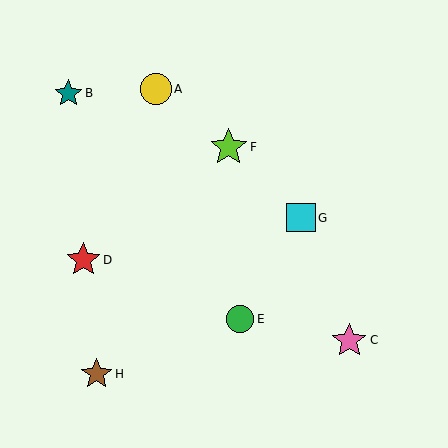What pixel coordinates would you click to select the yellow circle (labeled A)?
Click at (156, 89) to select the yellow circle A.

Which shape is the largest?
The lime star (labeled F) is the largest.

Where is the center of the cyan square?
The center of the cyan square is at (301, 218).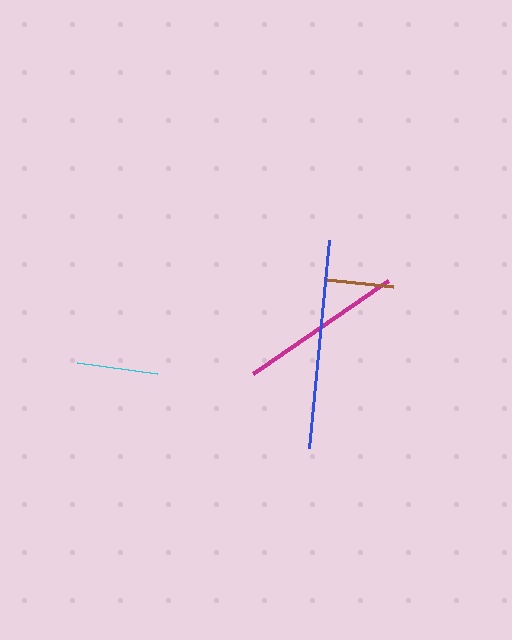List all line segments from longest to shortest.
From longest to shortest: blue, magenta, cyan, brown.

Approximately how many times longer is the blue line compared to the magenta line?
The blue line is approximately 1.3 times the length of the magenta line.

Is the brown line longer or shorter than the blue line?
The blue line is longer than the brown line.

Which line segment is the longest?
The blue line is the longest at approximately 209 pixels.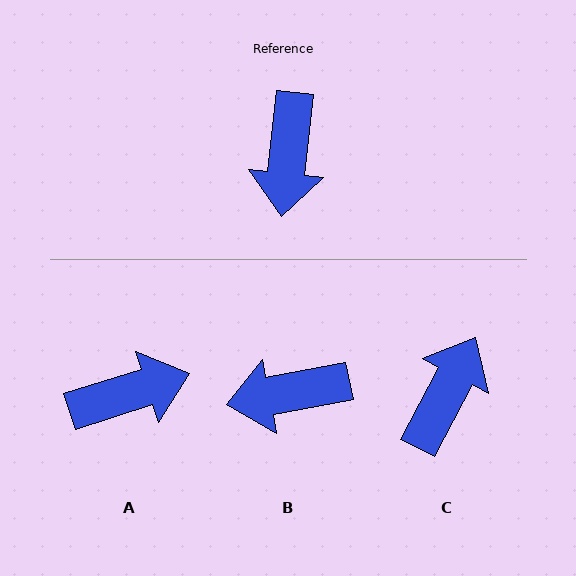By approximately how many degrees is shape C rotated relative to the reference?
Approximately 159 degrees counter-clockwise.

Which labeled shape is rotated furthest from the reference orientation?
C, about 159 degrees away.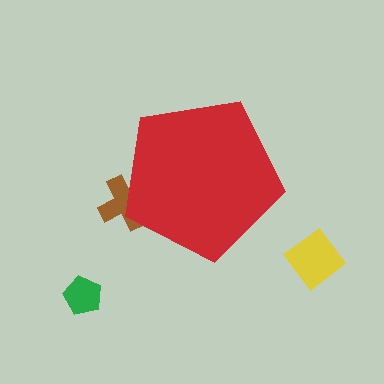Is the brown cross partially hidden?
Yes, the brown cross is partially hidden behind the red pentagon.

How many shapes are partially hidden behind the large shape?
1 shape is partially hidden.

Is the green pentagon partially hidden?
No, the green pentagon is fully visible.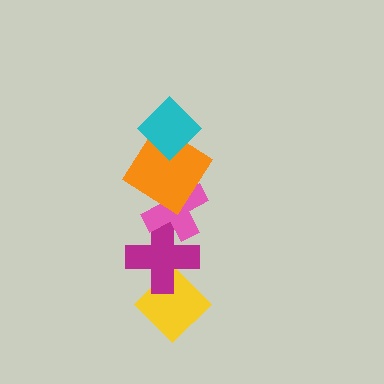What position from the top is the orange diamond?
The orange diamond is 2nd from the top.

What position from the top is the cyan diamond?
The cyan diamond is 1st from the top.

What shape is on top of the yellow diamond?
The magenta cross is on top of the yellow diamond.